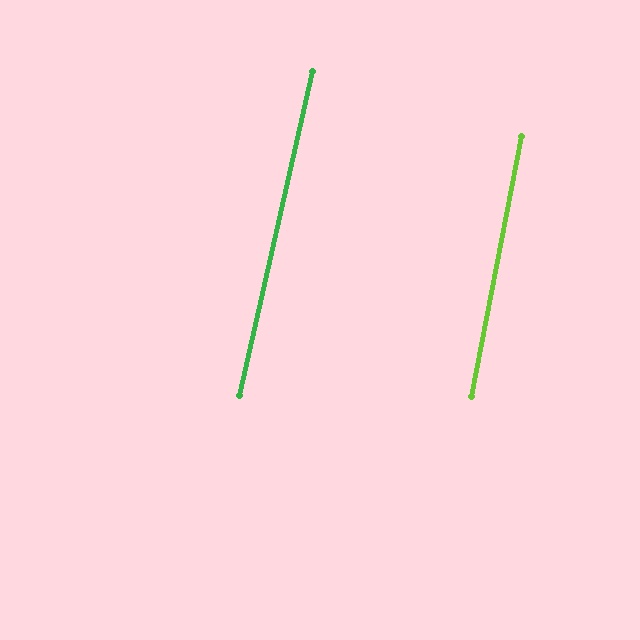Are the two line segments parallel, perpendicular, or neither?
Parallel — their directions differ by only 1.9°.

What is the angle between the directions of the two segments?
Approximately 2 degrees.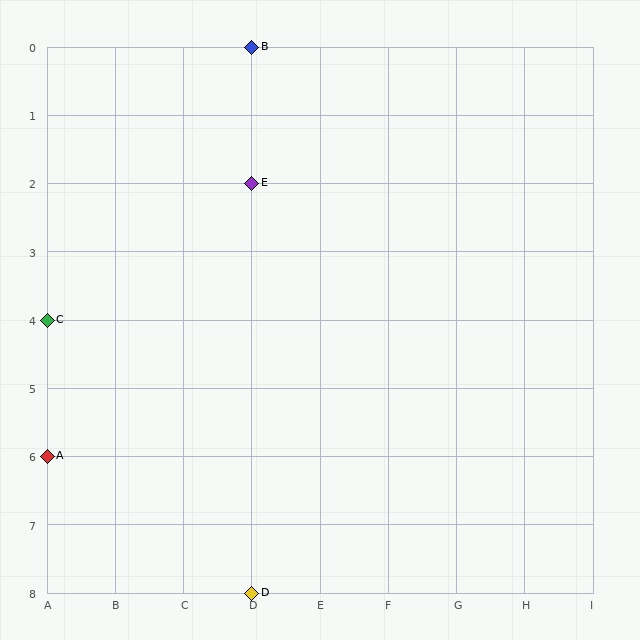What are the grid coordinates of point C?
Point C is at grid coordinates (A, 4).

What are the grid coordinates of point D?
Point D is at grid coordinates (D, 8).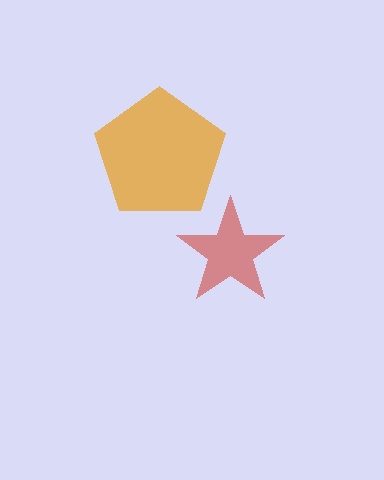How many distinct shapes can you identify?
There are 2 distinct shapes: a red star, an orange pentagon.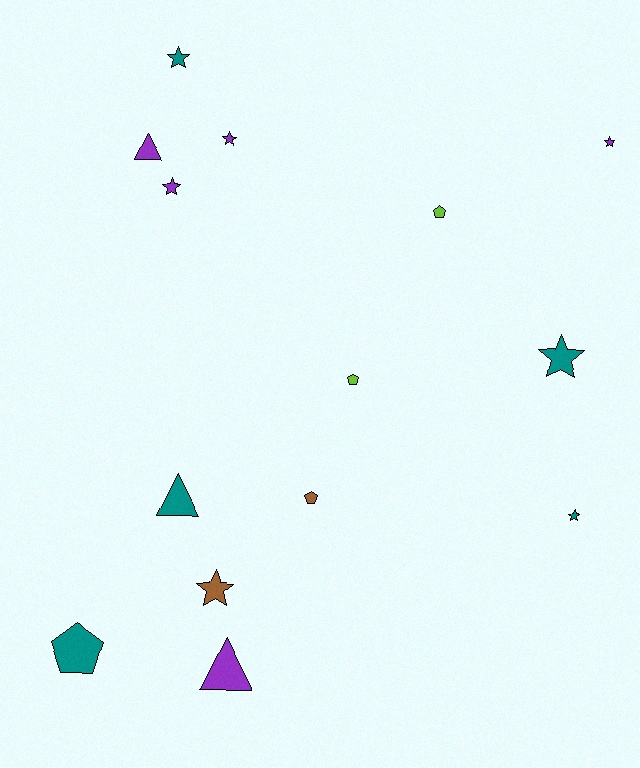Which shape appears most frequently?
Star, with 7 objects.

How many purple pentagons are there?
There are no purple pentagons.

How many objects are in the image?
There are 14 objects.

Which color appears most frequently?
Teal, with 5 objects.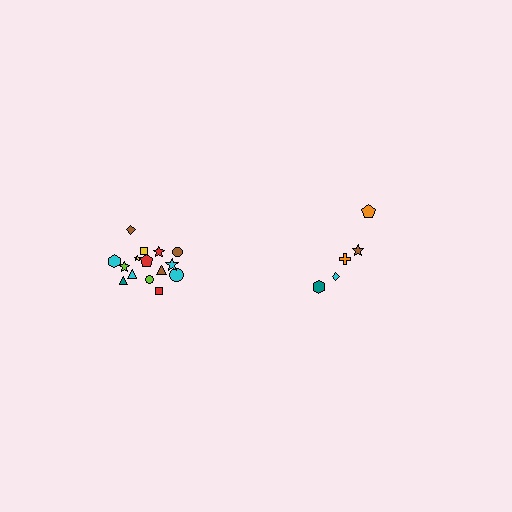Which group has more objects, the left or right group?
The left group.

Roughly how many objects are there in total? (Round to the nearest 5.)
Roughly 20 objects in total.